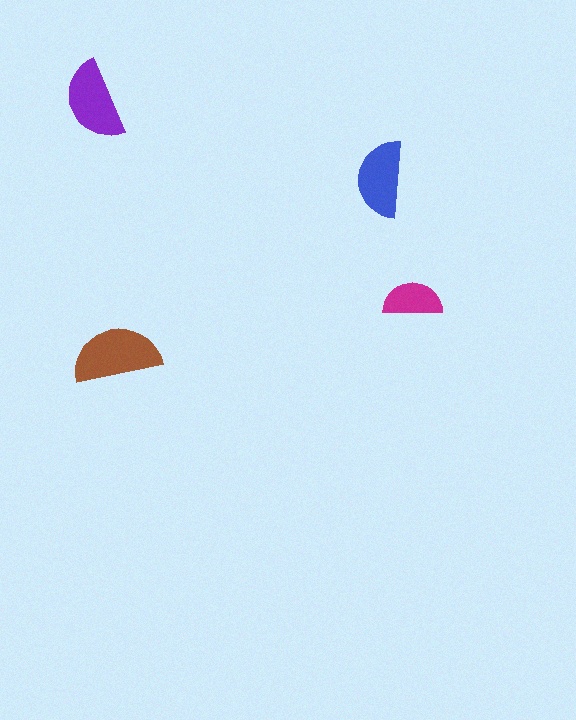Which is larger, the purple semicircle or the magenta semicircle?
The purple one.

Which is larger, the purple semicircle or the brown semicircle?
The brown one.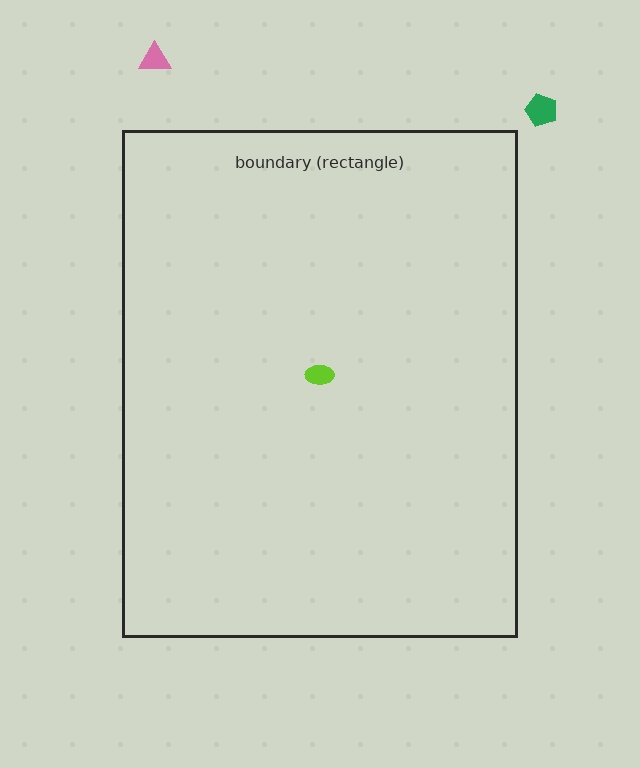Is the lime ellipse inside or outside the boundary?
Inside.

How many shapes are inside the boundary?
1 inside, 2 outside.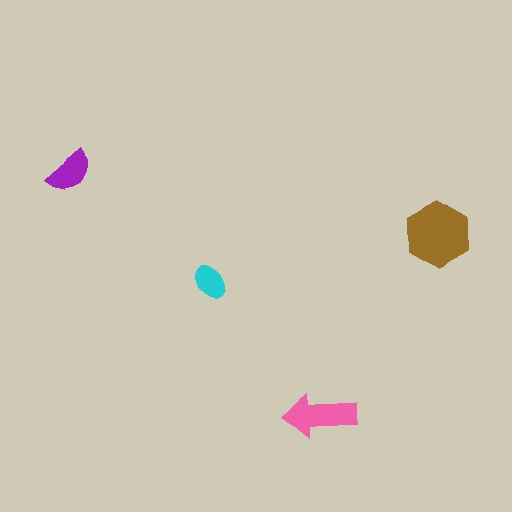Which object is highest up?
The purple semicircle is topmost.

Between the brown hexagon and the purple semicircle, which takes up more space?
The brown hexagon.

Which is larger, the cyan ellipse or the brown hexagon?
The brown hexagon.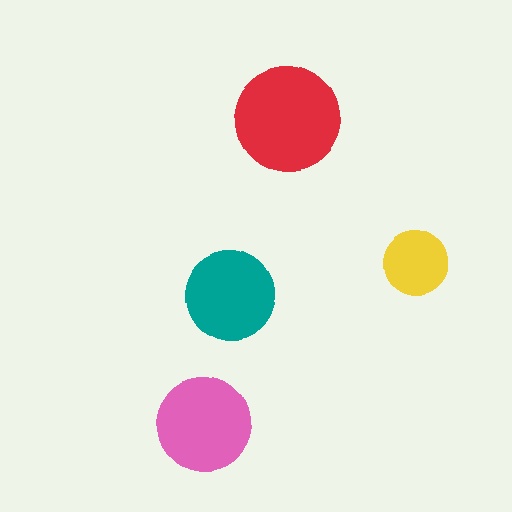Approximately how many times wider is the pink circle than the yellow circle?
About 1.5 times wider.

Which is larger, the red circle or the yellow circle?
The red one.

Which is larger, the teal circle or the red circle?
The red one.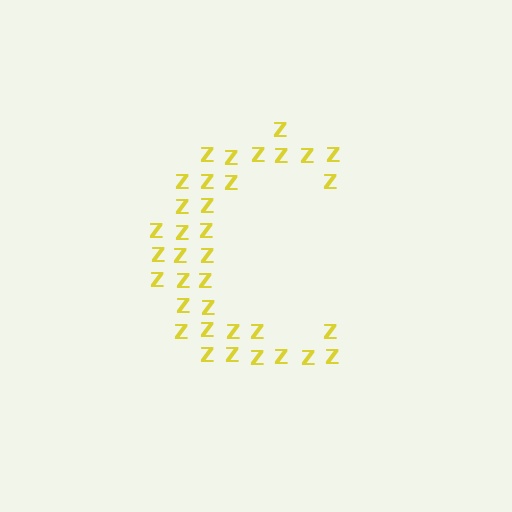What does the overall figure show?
The overall figure shows the letter C.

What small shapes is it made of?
It is made of small letter Z's.